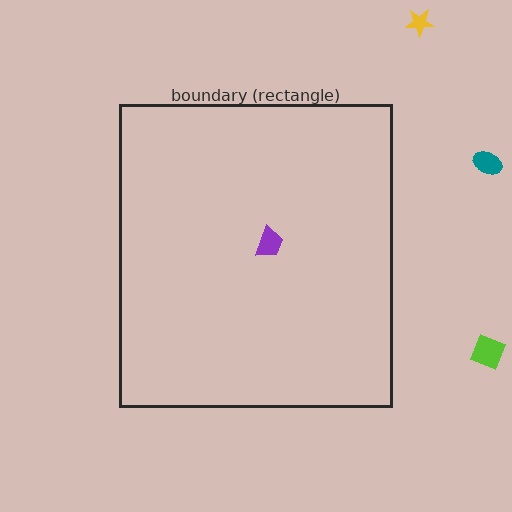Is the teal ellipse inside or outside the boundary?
Outside.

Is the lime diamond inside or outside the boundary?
Outside.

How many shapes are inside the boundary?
1 inside, 3 outside.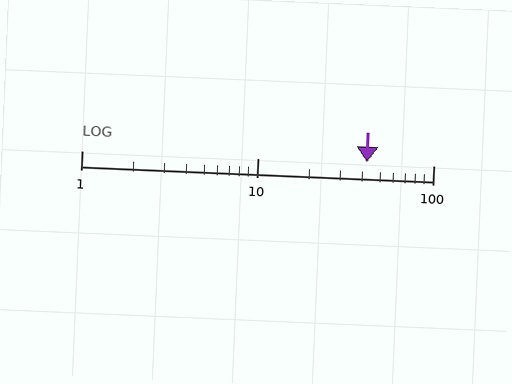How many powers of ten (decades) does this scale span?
The scale spans 2 decades, from 1 to 100.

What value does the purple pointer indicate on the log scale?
The pointer indicates approximately 42.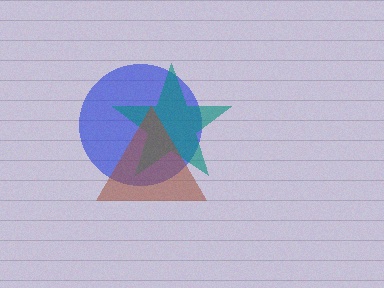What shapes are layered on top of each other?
The layered shapes are: a blue circle, a teal star, a brown triangle.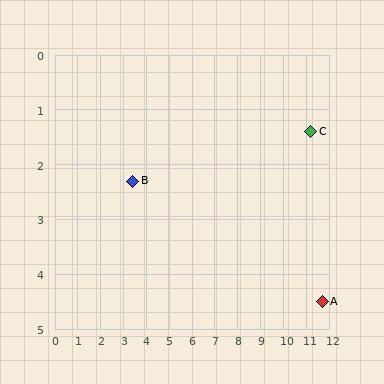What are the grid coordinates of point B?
Point B is at approximately (3.4, 2.3).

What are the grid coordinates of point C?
Point C is at approximately (11.2, 1.4).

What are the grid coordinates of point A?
Point A is at approximately (11.7, 4.5).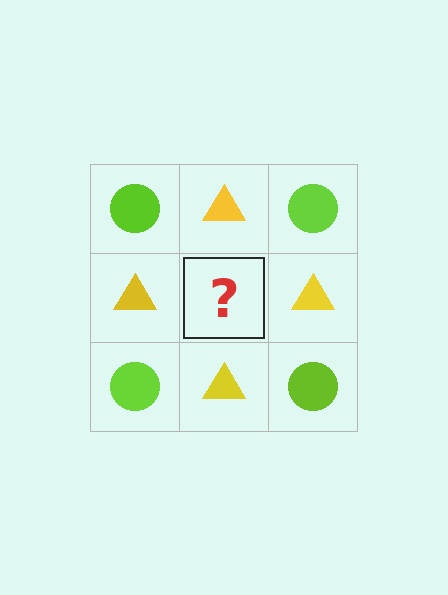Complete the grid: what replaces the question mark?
The question mark should be replaced with a lime circle.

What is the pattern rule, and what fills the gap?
The rule is that it alternates lime circle and yellow triangle in a checkerboard pattern. The gap should be filled with a lime circle.